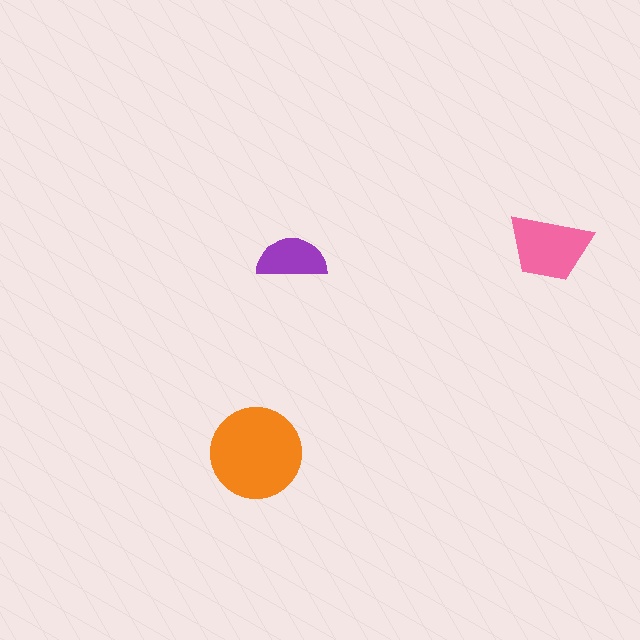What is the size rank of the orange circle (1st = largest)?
1st.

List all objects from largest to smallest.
The orange circle, the pink trapezoid, the purple semicircle.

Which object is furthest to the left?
The orange circle is leftmost.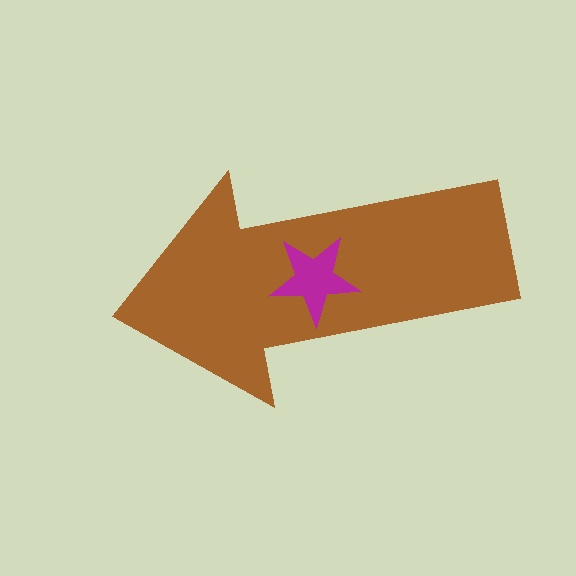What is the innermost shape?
The magenta star.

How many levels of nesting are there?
2.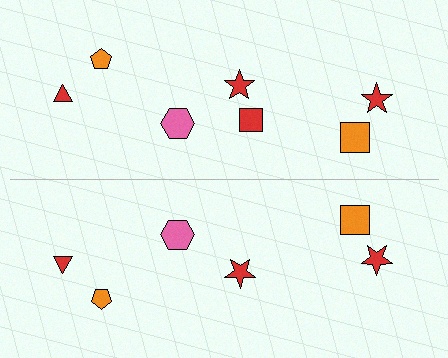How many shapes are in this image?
There are 13 shapes in this image.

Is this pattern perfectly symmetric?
No, the pattern is not perfectly symmetric. A red square is missing from the bottom side.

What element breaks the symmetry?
A red square is missing from the bottom side.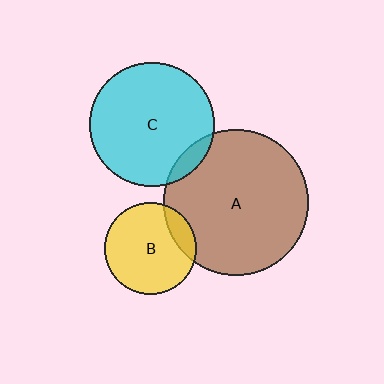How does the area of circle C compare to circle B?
Approximately 1.8 times.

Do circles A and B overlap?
Yes.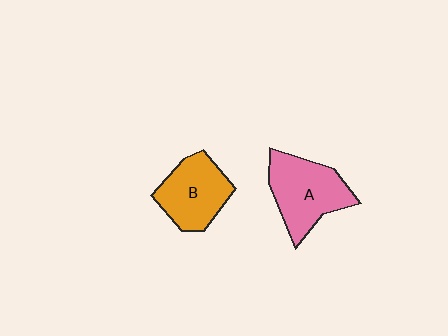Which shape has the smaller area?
Shape B (orange).